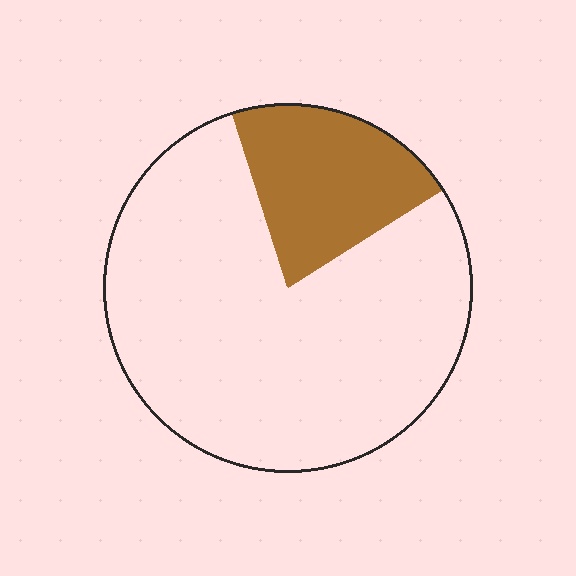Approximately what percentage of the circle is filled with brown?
Approximately 20%.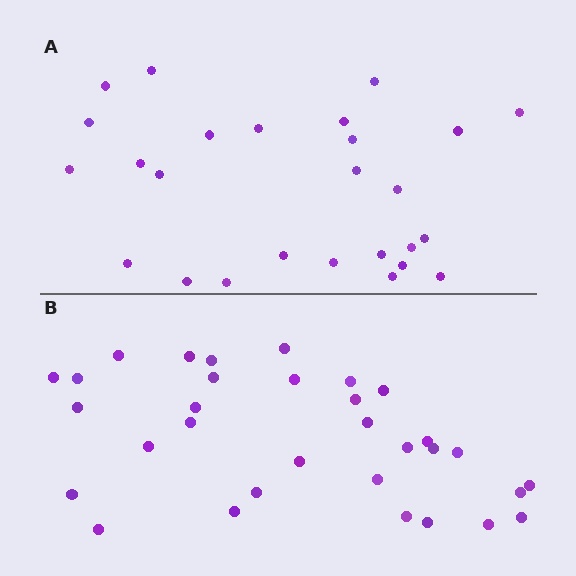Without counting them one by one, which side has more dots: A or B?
Region B (the bottom region) has more dots.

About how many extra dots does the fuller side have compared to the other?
Region B has about 6 more dots than region A.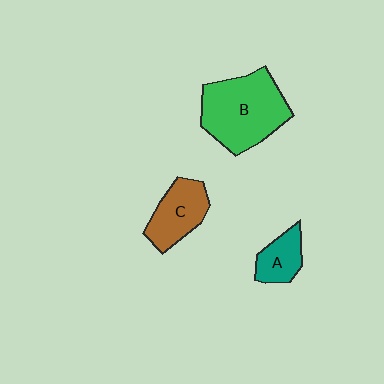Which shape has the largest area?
Shape B (green).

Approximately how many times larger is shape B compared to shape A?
Approximately 2.7 times.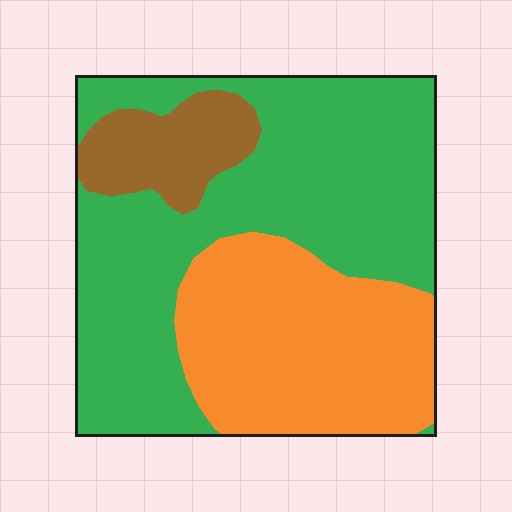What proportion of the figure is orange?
Orange covers about 35% of the figure.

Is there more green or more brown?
Green.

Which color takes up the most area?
Green, at roughly 55%.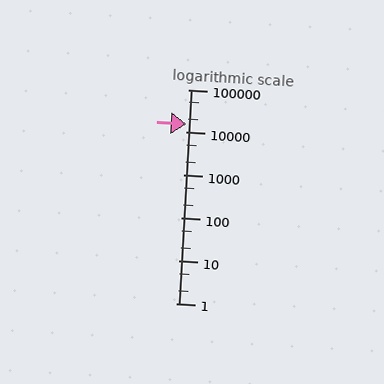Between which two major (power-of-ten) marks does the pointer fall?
The pointer is between 10000 and 100000.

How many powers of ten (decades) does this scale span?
The scale spans 5 decades, from 1 to 100000.